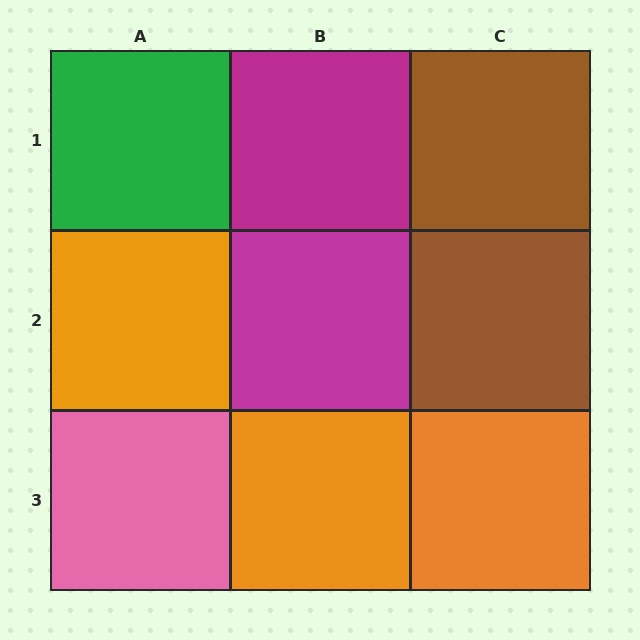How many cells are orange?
3 cells are orange.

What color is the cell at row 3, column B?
Orange.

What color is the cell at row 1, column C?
Brown.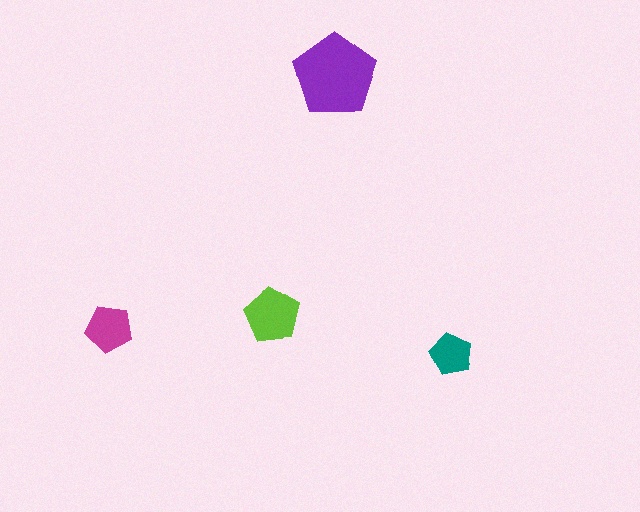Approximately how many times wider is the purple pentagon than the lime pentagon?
About 1.5 times wider.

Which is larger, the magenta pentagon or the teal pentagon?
The magenta one.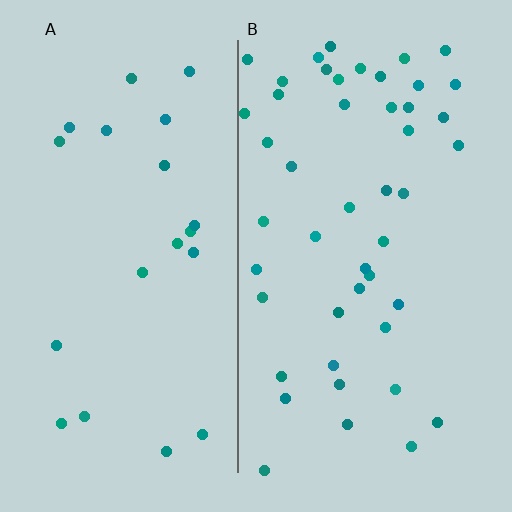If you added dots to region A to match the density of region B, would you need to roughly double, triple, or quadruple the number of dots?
Approximately double.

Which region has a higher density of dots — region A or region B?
B (the right).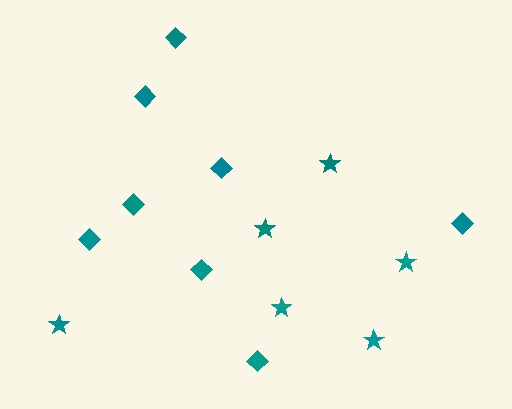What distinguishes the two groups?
There are 2 groups: one group of stars (6) and one group of diamonds (8).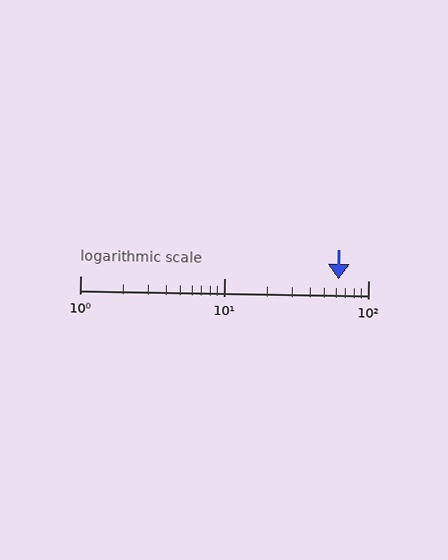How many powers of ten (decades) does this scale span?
The scale spans 2 decades, from 1 to 100.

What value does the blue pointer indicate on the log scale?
The pointer indicates approximately 62.